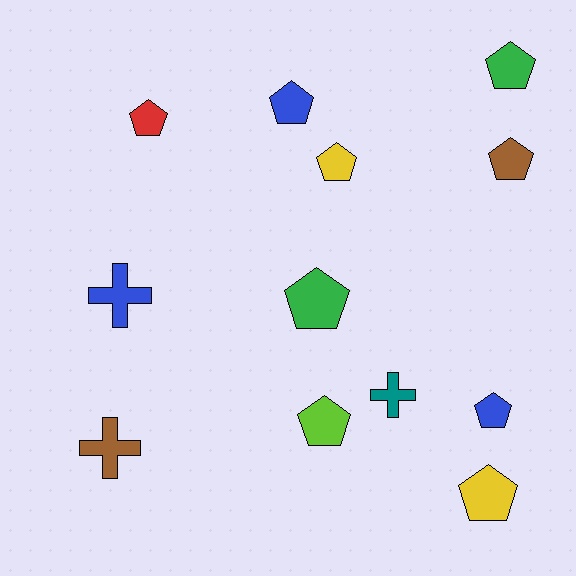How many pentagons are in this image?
There are 9 pentagons.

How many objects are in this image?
There are 12 objects.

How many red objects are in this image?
There is 1 red object.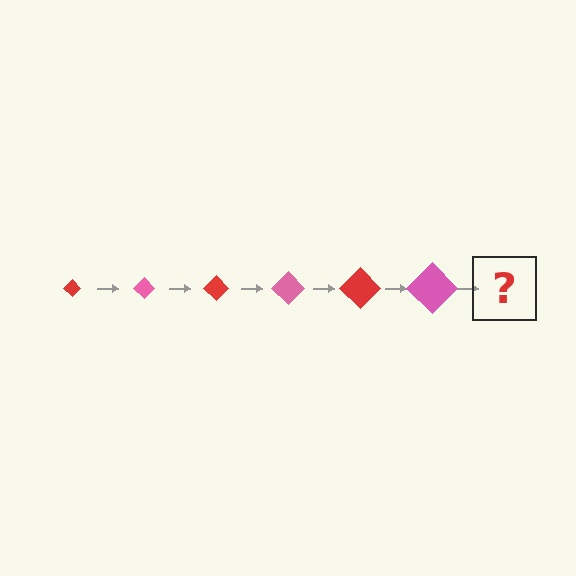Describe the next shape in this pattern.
It should be a red diamond, larger than the previous one.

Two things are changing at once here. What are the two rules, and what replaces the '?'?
The two rules are that the diamond grows larger each step and the color cycles through red and pink. The '?' should be a red diamond, larger than the previous one.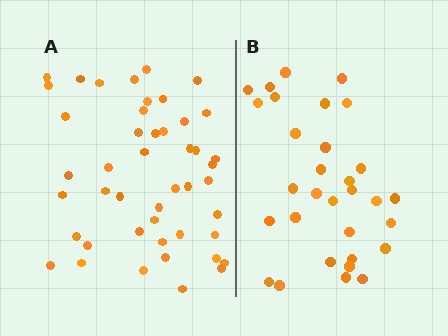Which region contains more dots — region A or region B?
Region A (the left region) has more dots.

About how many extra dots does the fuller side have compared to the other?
Region A has approximately 15 more dots than region B.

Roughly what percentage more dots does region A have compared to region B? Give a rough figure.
About 50% more.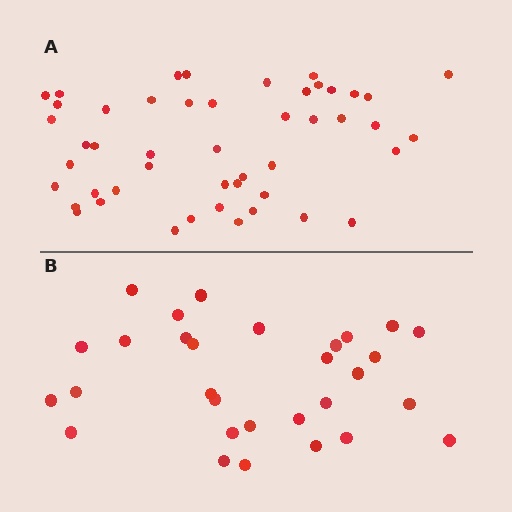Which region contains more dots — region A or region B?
Region A (the top region) has more dots.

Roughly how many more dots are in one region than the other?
Region A has approximately 20 more dots than region B.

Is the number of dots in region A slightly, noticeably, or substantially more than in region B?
Region A has substantially more. The ratio is roughly 1.6 to 1.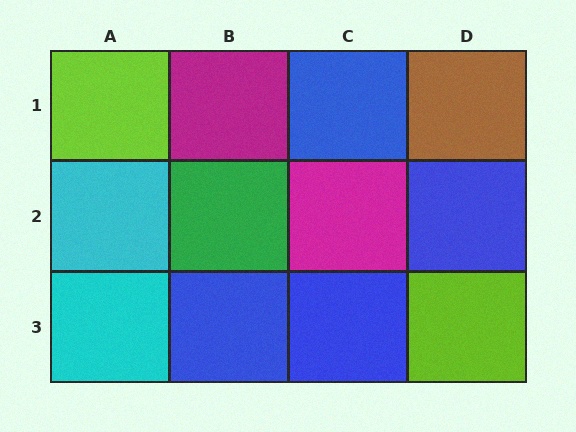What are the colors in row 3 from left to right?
Cyan, blue, blue, lime.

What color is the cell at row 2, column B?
Green.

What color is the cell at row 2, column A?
Cyan.